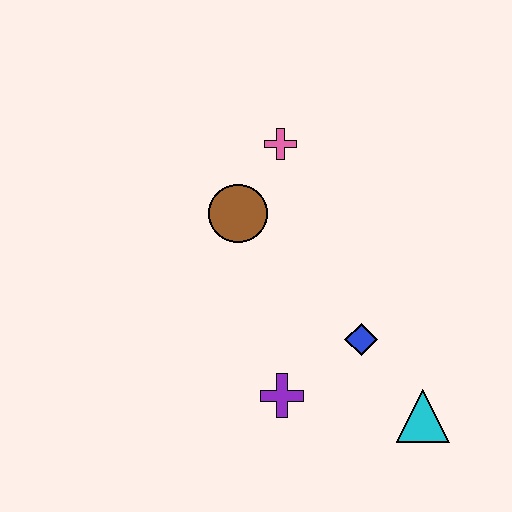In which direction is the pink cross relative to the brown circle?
The pink cross is above the brown circle.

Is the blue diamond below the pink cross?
Yes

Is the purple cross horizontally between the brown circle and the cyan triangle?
Yes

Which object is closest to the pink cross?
The brown circle is closest to the pink cross.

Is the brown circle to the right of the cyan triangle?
No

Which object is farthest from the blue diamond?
The pink cross is farthest from the blue diamond.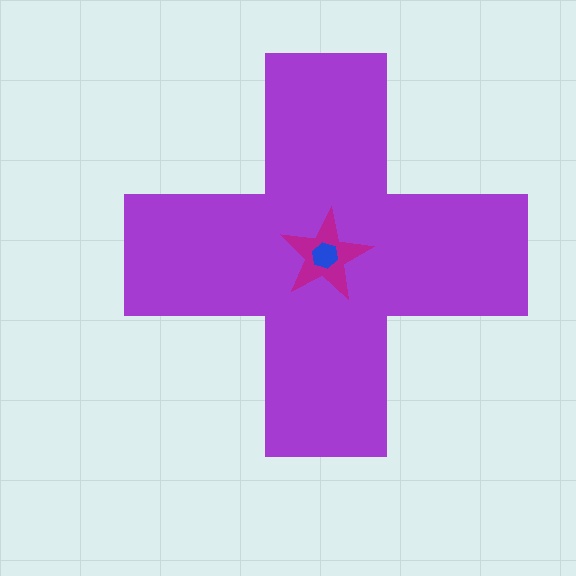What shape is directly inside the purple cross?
The magenta star.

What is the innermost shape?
The blue hexagon.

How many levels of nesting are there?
3.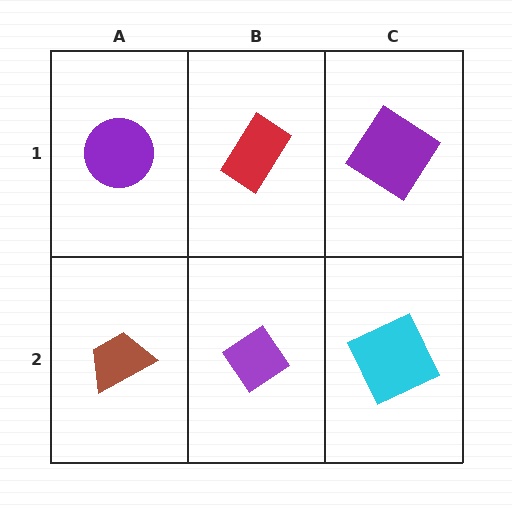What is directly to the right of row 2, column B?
A cyan square.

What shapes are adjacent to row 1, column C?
A cyan square (row 2, column C), a red rectangle (row 1, column B).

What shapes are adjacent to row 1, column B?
A purple diamond (row 2, column B), a purple circle (row 1, column A), a purple diamond (row 1, column C).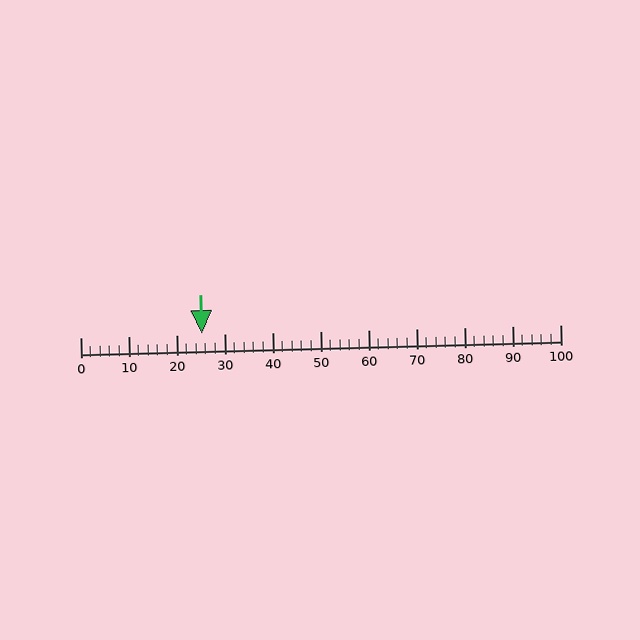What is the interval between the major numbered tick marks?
The major tick marks are spaced 10 units apart.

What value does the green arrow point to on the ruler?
The green arrow points to approximately 25.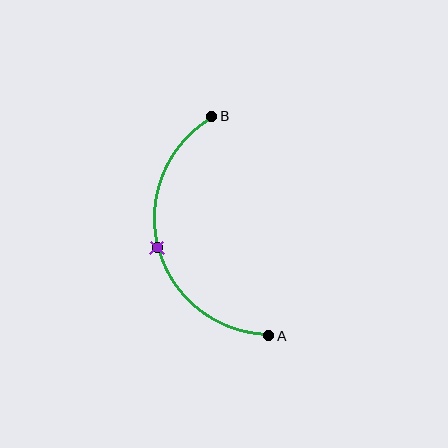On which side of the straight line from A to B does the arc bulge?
The arc bulges to the left of the straight line connecting A and B.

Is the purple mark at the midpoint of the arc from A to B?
Yes. The purple mark lies on the arc at equal arc-length from both A and B — it is the arc midpoint.